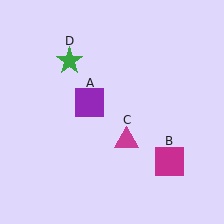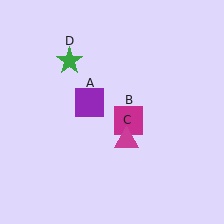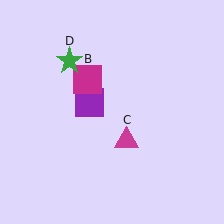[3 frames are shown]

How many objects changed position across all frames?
1 object changed position: magenta square (object B).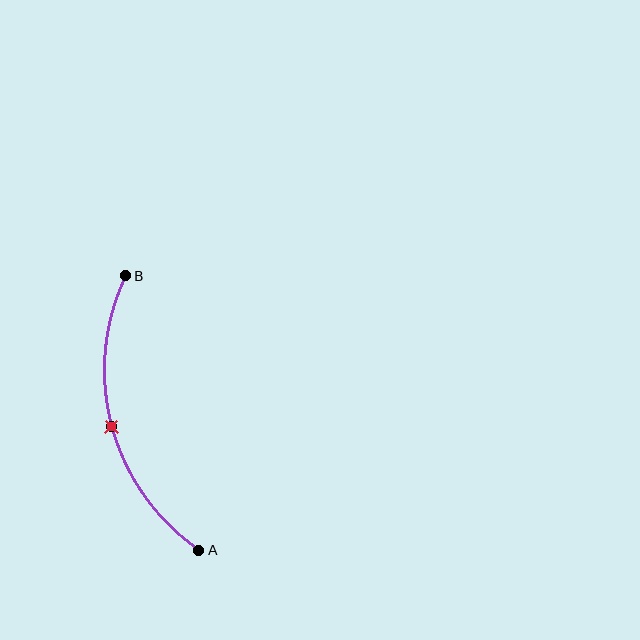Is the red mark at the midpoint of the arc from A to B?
Yes. The red mark lies on the arc at equal arc-length from both A and B — it is the arc midpoint.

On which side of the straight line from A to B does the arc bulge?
The arc bulges to the left of the straight line connecting A and B.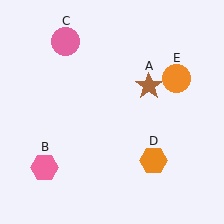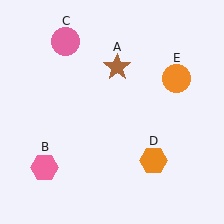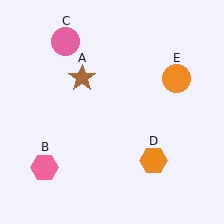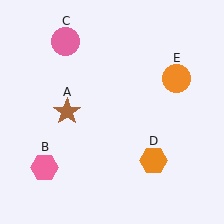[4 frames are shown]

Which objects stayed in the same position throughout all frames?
Pink hexagon (object B) and pink circle (object C) and orange hexagon (object D) and orange circle (object E) remained stationary.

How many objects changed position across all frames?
1 object changed position: brown star (object A).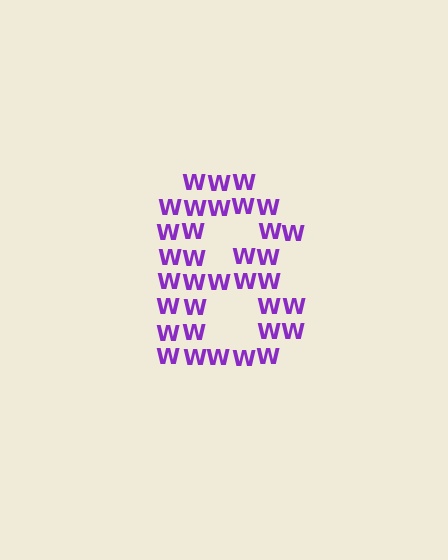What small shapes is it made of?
It is made of small letter W's.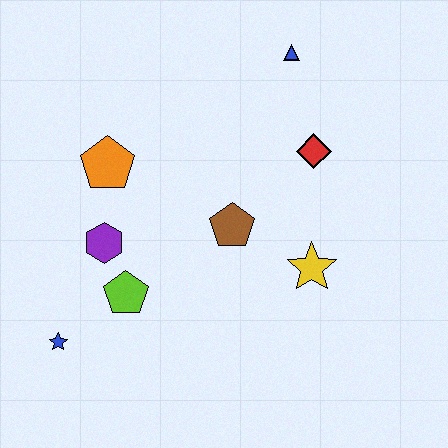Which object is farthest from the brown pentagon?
The blue star is farthest from the brown pentagon.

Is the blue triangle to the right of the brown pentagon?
Yes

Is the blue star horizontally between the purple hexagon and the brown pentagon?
No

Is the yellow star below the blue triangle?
Yes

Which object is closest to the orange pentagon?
The purple hexagon is closest to the orange pentagon.